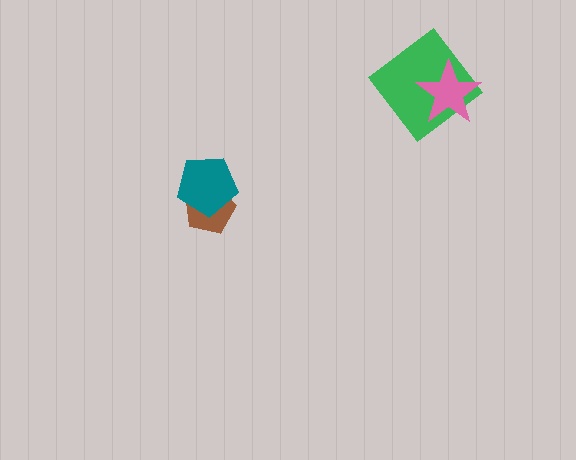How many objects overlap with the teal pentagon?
1 object overlaps with the teal pentagon.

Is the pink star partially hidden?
No, no other shape covers it.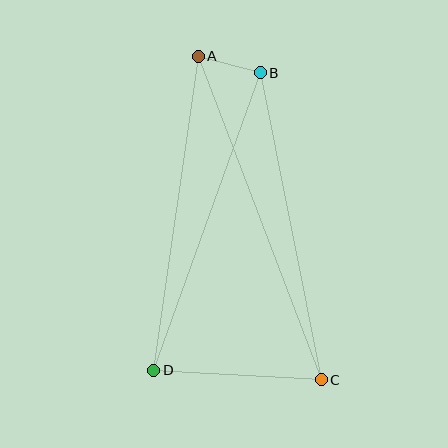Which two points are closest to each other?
Points A and B are closest to each other.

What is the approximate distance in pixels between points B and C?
The distance between B and C is approximately 313 pixels.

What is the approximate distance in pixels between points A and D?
The distance between A and D is approximately 317 pixels.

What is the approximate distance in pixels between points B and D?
The distance between B and D is approximately 316 pixels.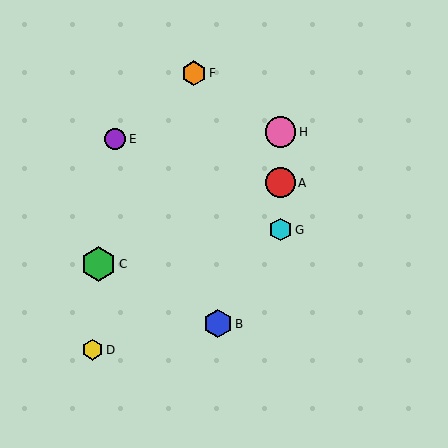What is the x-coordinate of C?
Object C is at x≈98.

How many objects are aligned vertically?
3 objects (A, G, H) are aligned vertically.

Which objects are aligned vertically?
Objects A, G, H are aligned vertically.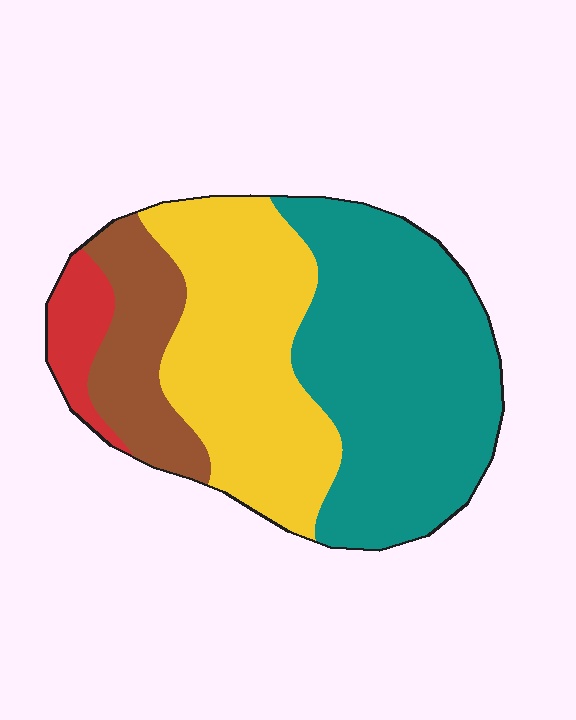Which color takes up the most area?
Teal, at roughly 45%.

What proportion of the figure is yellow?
Yellow takes up between a quarter and a half of the figure.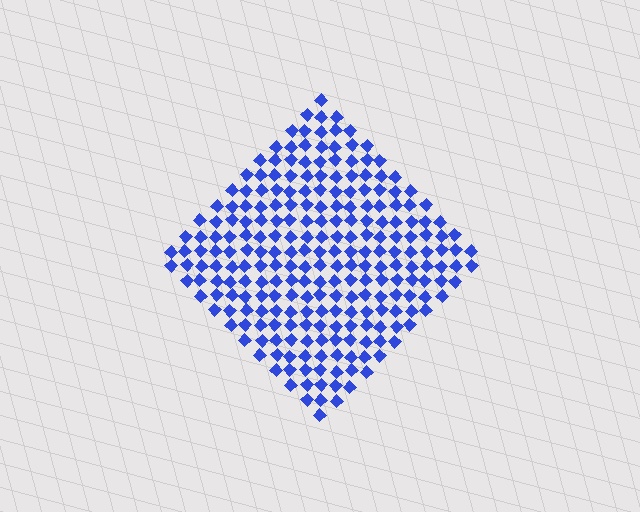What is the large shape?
The large shape is a diamond.